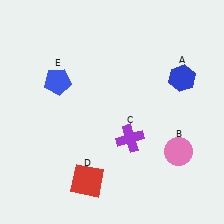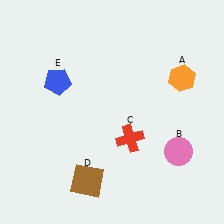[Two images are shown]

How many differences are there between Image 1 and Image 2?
There are 3 differences between the two images.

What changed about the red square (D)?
In Image 1, D is red. In Image 2, it changed to brown.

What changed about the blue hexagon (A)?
In Image 1, A is blue. In Image 2, it changed to orange.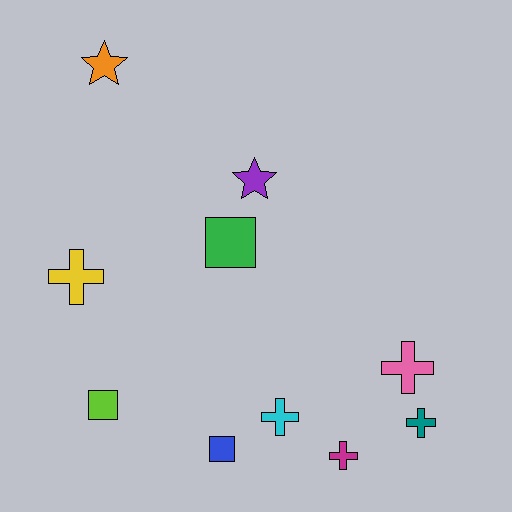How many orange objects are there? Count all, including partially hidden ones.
There is 1 orange object.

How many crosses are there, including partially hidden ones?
There are 5 crosses.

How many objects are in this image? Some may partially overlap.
There are 10 objects.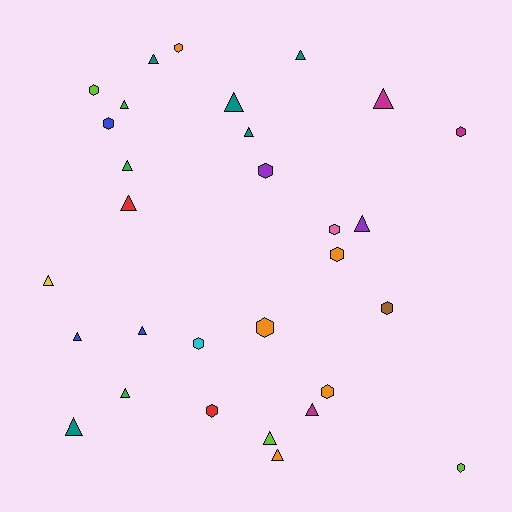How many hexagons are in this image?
There are 13 hexagons.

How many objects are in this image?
There are 30 objects.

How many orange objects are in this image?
There are 5 orange objects.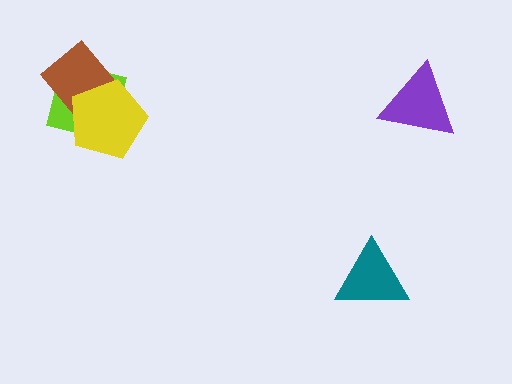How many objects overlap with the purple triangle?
0 objects overlap with the purple triangle.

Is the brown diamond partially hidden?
Yes, it is partially covered by another shape.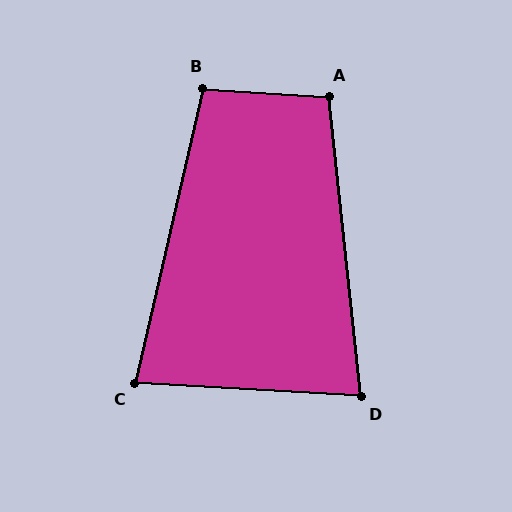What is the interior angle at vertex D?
Approximately 81 degrees (acute).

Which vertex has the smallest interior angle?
C, at approximately 80 degrees.